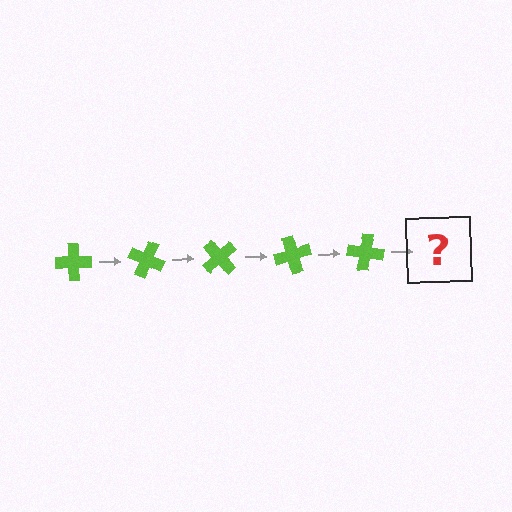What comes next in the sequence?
The next element should be a lime cross rotated 125 degrees.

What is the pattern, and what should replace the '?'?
The pattern is that the cross rotates 25 degrees each step. The '?' should be a lime cross rotated 125 degrees.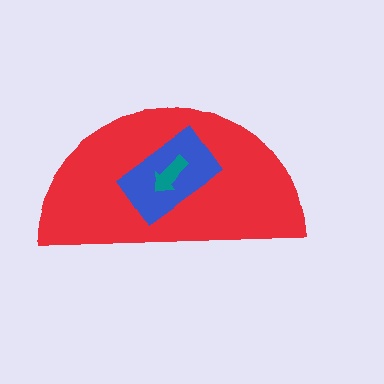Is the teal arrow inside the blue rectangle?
Yes.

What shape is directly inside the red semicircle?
The blue rectangle.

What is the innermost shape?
The teal arrow.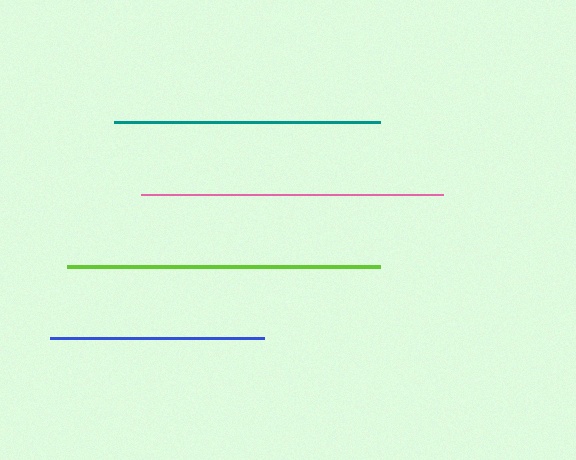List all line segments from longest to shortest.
From longest to shortest: lime, pink, teal, blue.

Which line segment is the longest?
The lime line is the longest at approximately 313 pixels.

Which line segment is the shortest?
The blue line is the shortest at approximately 214 pixels.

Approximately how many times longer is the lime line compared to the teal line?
The lime line is approximately 1.2 times the length of the teal line.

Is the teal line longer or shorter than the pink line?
The pink line is longer than the teal line.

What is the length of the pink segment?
The pink segment is approximately 303 pixels long.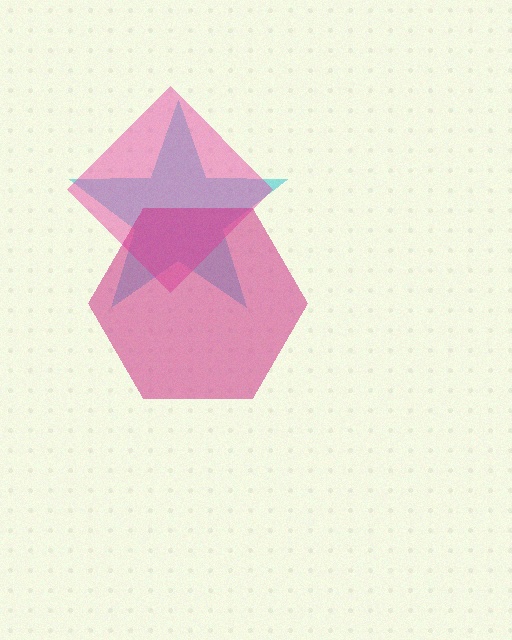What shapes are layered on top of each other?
The layered shapes are: a cyan star, a pink diamond, a magenta hexagon.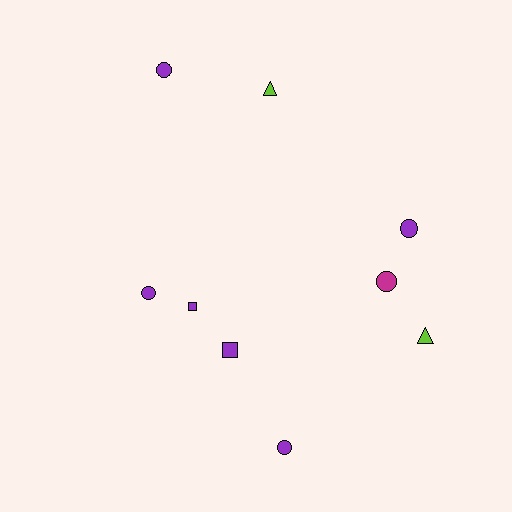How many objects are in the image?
There are 9 objects.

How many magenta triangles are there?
There are no magenta triangles.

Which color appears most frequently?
Purple, with 6 objects.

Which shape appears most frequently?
Circle, with 5 objects.